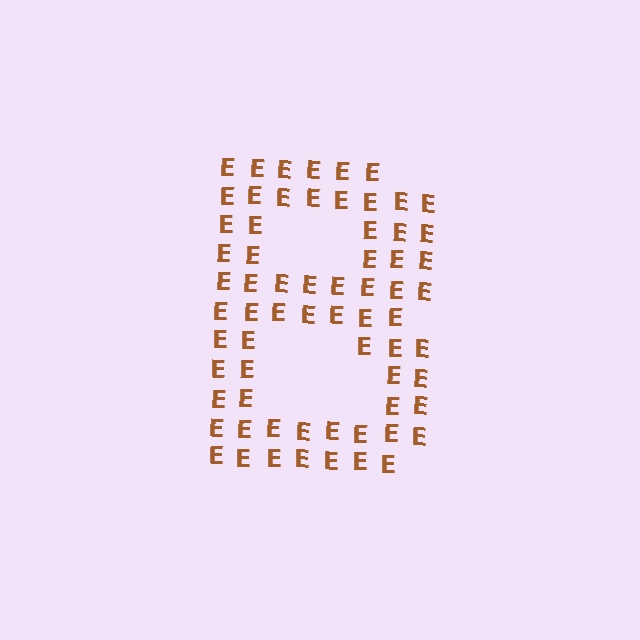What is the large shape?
The large shape is the letter B.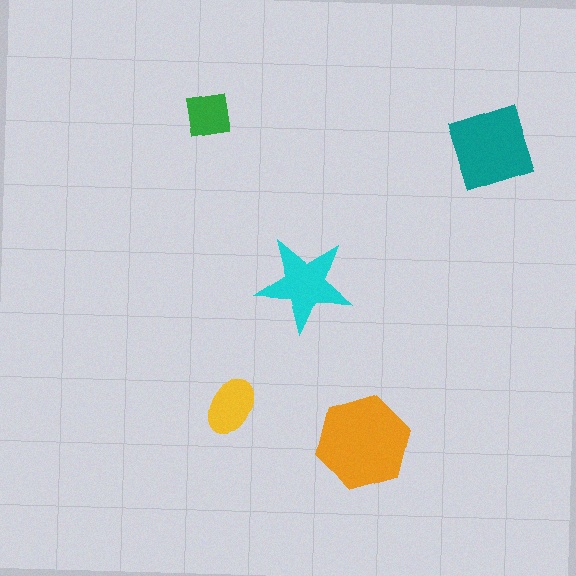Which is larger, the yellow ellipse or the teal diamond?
The teal diamond.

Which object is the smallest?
The green square.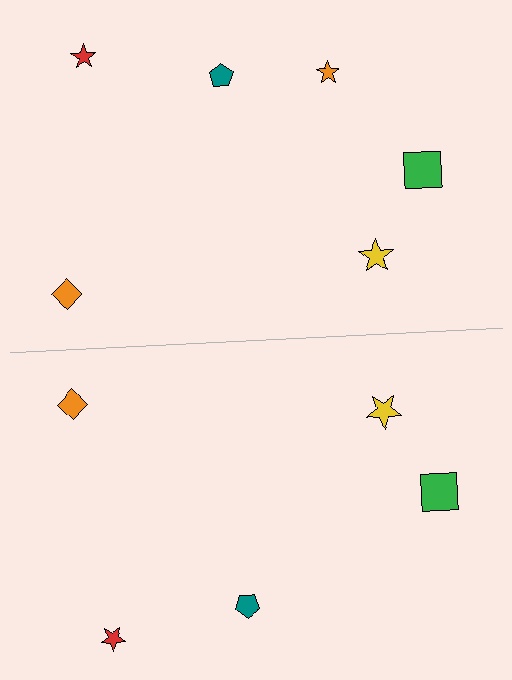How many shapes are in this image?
There are 11 shapes in this image.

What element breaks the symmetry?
A orange star is missing from the bottom side.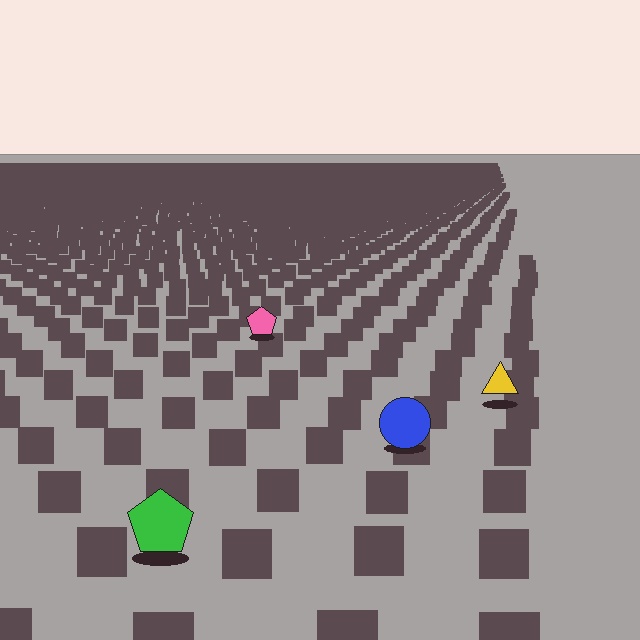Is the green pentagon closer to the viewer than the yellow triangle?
Yes. The green pentagon is closer — you can tell from the texture gradient: the ground texture is coarser near it.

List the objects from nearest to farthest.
From nearest to farthest: the green pentagon, the blue circle, the yellow triangle, the pink pentagon.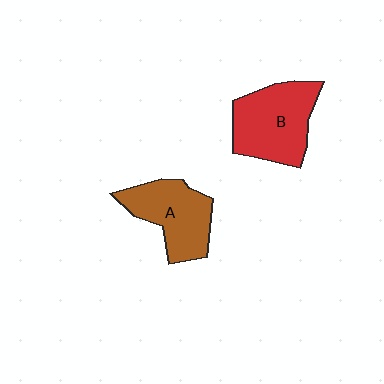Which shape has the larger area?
Shape B (red).